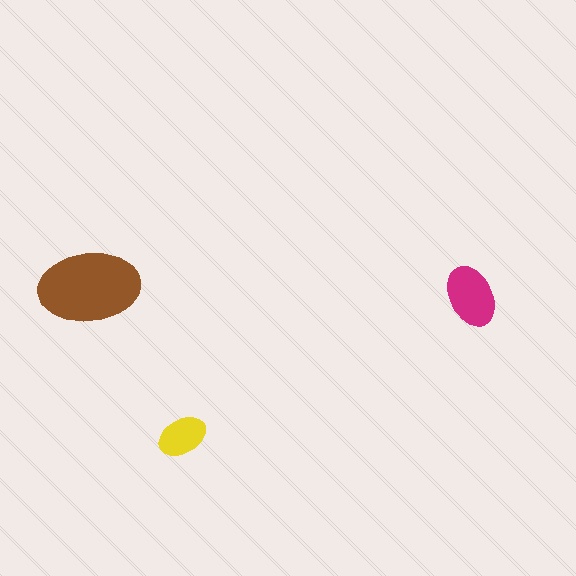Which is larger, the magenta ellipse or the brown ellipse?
The brown one.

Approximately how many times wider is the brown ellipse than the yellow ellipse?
About 2 times wider.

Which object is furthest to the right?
The magenta ellipse is rightmost.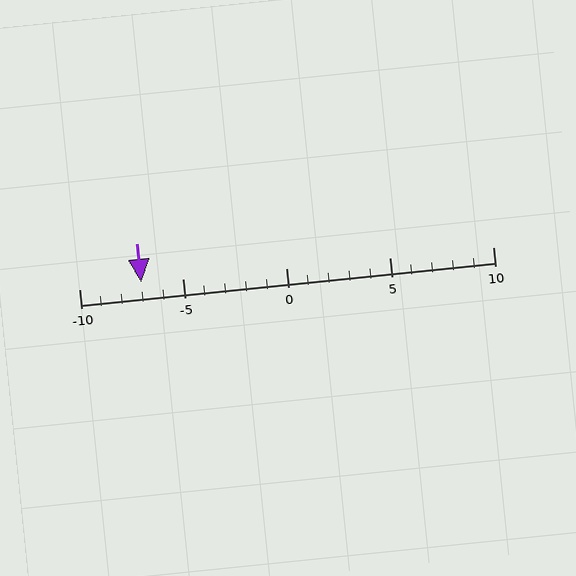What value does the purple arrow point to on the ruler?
The purple arrow points to approximately -7.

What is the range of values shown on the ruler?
The ruler shows values from -10 to 10.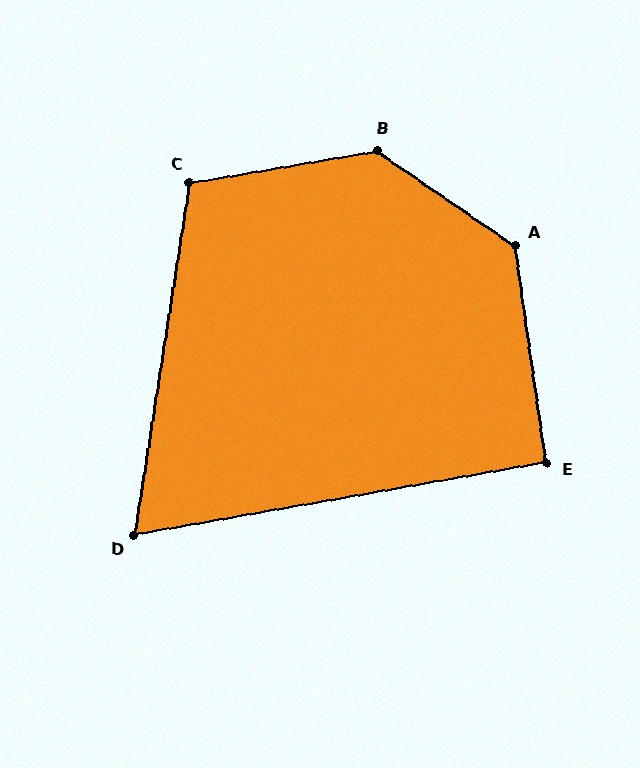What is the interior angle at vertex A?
Approximately 132 degrees (obtuse).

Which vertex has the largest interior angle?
B, at approximately 136 degrees.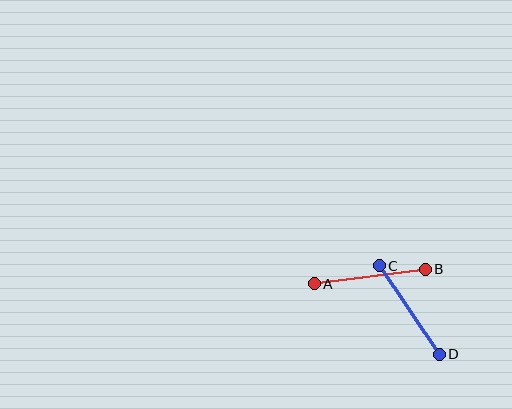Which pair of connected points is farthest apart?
Points A and B are farthest apart.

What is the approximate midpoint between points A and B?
The midpoint is at approximately (370, 276) pixels.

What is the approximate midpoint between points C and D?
The midpoint is at approximately (409, 310) pixels.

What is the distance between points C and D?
The distance is approximately 107 pixels.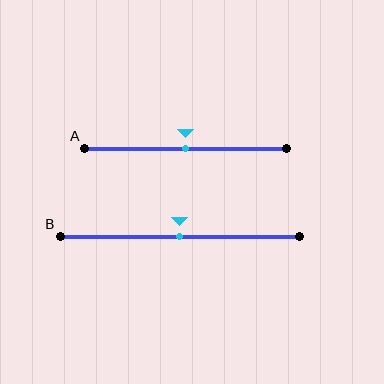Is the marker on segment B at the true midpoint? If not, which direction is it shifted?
Yes, the marker on segment B is at the true midpoint.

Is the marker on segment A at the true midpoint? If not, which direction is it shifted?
Yes, the marker on segment A is at the true midpoint.